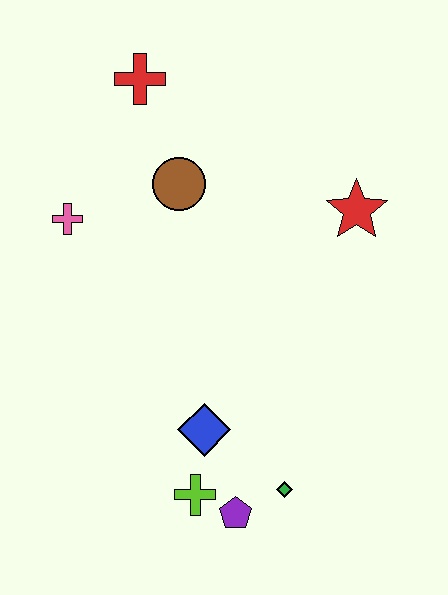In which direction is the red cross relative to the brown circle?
The red cross is above the brown circle.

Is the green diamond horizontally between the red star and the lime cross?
Yes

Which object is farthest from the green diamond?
The red cross is farthest from the green diamond.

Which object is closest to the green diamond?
The purple pentagon is closest to the green diamond.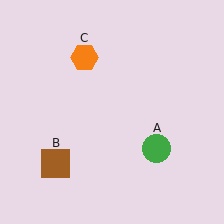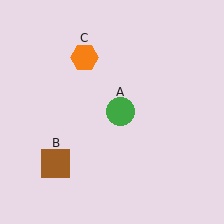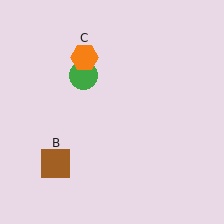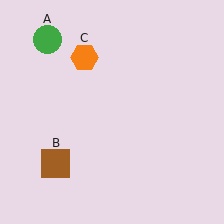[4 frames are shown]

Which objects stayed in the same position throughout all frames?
Brown square (object B) and orange hexagon (object C) remained stationary.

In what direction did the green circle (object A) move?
The green circle (object A) moved up and to the left.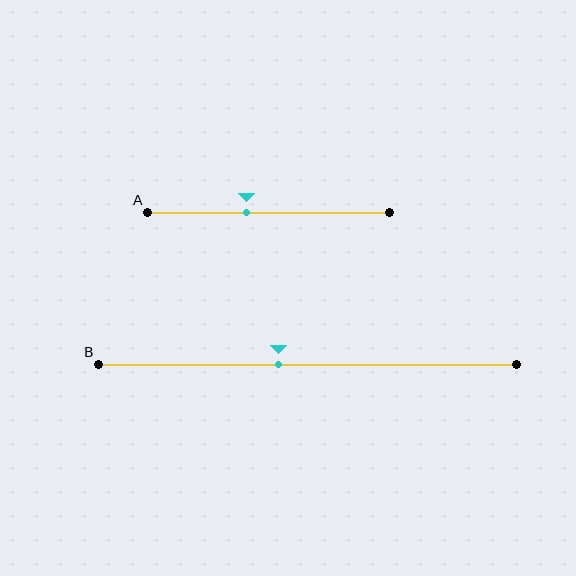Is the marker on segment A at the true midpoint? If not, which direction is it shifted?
No, the marker on segment A is shifted to the left by about 9% of the segment length.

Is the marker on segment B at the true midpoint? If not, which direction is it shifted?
No, the marker on segment B is shifted to the left by about 7% of the segment length.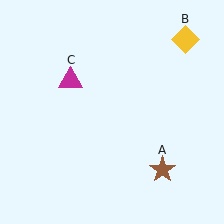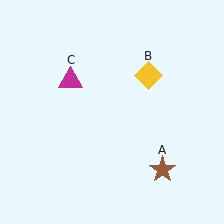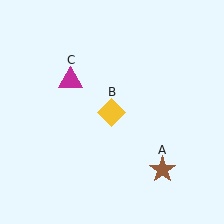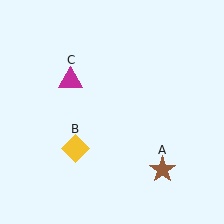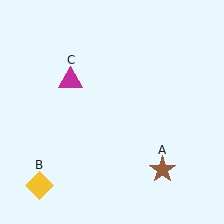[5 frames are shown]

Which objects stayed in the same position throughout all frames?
Brown star (object A) and magenta triangle (object C) remained stationary.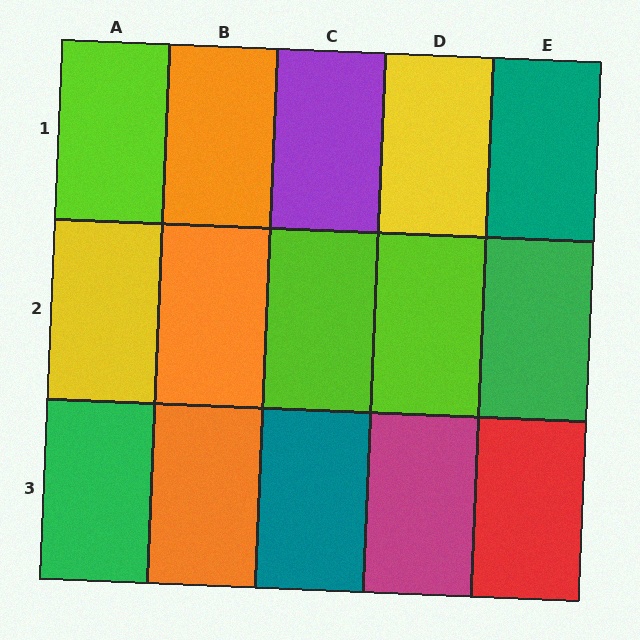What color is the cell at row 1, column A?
Lime.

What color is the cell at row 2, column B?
Orange.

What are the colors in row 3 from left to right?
Green, orange, teal, magenta, red.